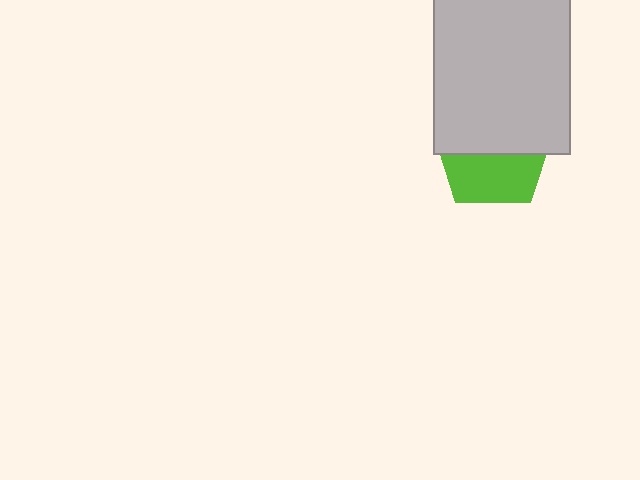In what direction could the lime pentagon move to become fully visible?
The lime pentagon could move down. That would shift it out from behind the light gray rectangle entirely.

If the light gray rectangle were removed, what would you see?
You would see the complete lime pentagon.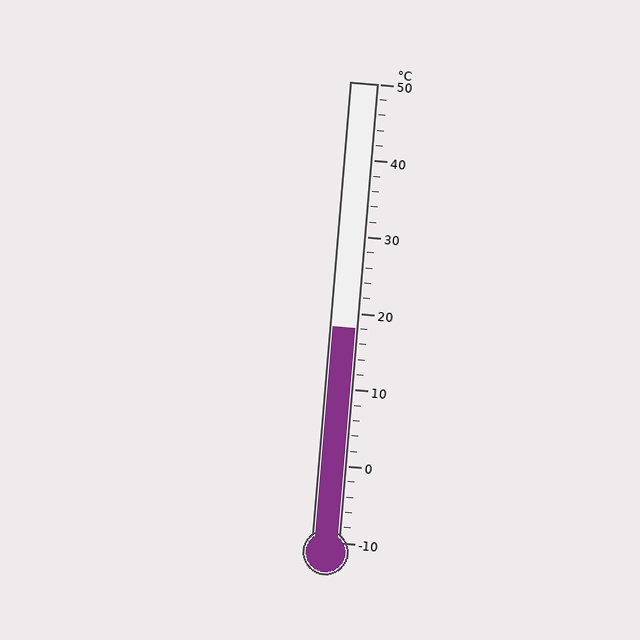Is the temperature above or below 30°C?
The temperature is below 30°C.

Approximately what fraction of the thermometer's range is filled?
The thermometer is filled to approximately 45% of its range.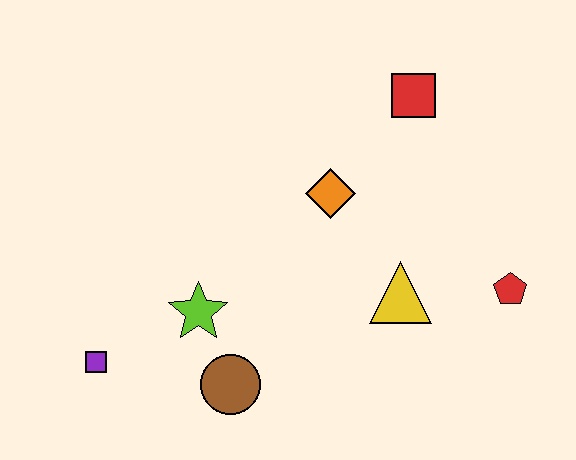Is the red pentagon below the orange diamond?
Yes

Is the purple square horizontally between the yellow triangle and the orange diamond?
No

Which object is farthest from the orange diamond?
The purple square is farthest from the orange diamond.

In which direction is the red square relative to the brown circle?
The red square is above the brown circle.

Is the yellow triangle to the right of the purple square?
Yes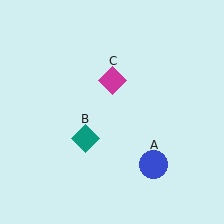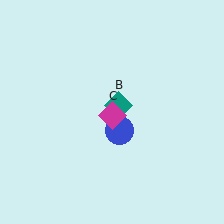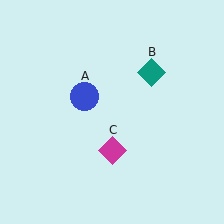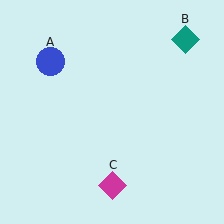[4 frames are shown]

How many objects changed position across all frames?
3 objects changed position: blue circle (object A), teal diamond (object B), magenta diamond (object C).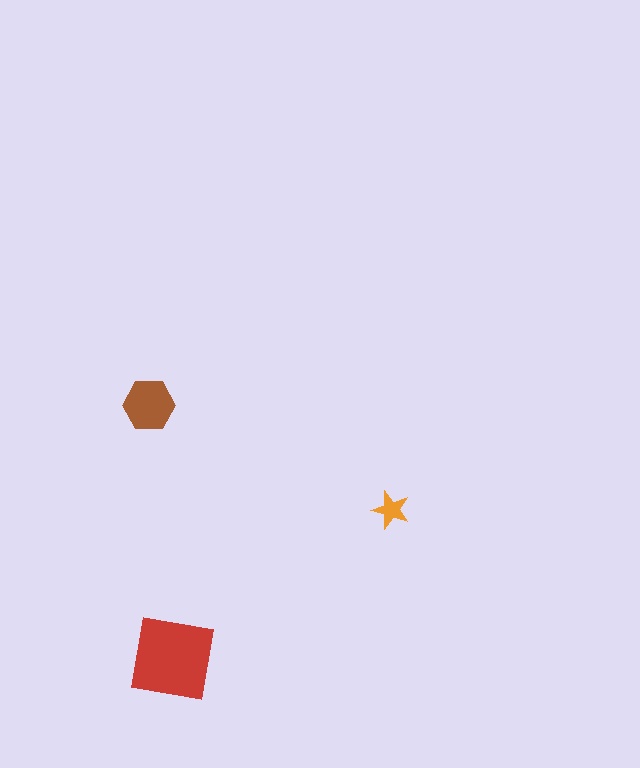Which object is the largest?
The red square.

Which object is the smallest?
The orange star.